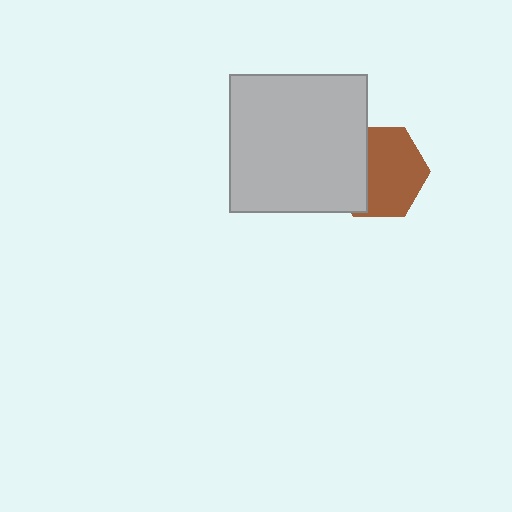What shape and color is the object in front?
The object in front is a light gray square.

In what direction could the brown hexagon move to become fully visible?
The brown hexagon could move right. That would shift it out from behind the light gray square entirely.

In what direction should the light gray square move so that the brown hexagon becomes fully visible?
The light gray square should move left. That is the shortest direction to clear the overlap and leave the brown hexagon fully visible.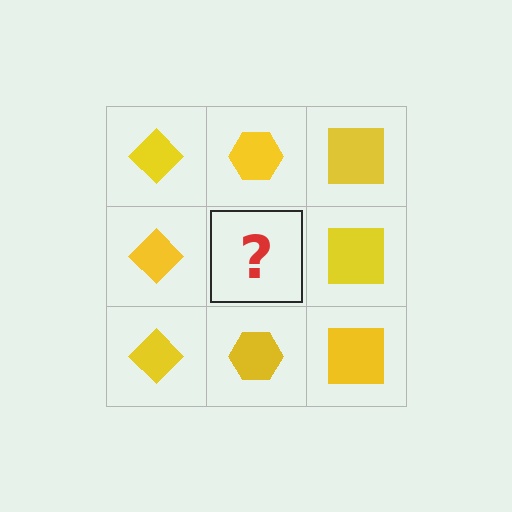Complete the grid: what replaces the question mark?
The question mark should be replaced with a yellow hexagon.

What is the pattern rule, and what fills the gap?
The rule is that each column has a consistent shape. The gap should be filled with a yellow hexagon.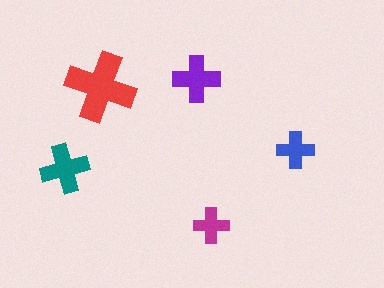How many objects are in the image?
There are 5 objects in the image.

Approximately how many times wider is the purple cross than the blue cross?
About 1.5 times wider.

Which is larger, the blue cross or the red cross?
The red one.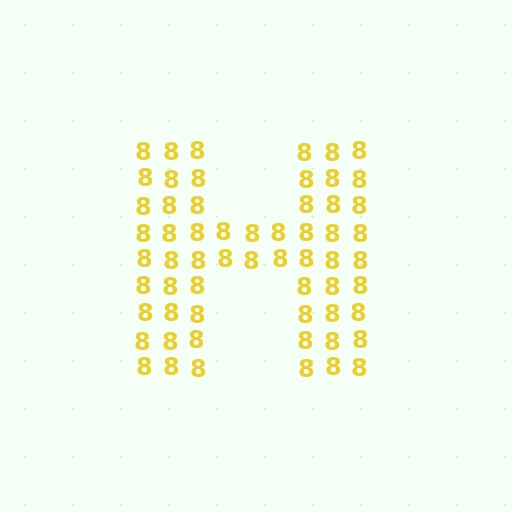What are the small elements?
The small elements are digit 8's.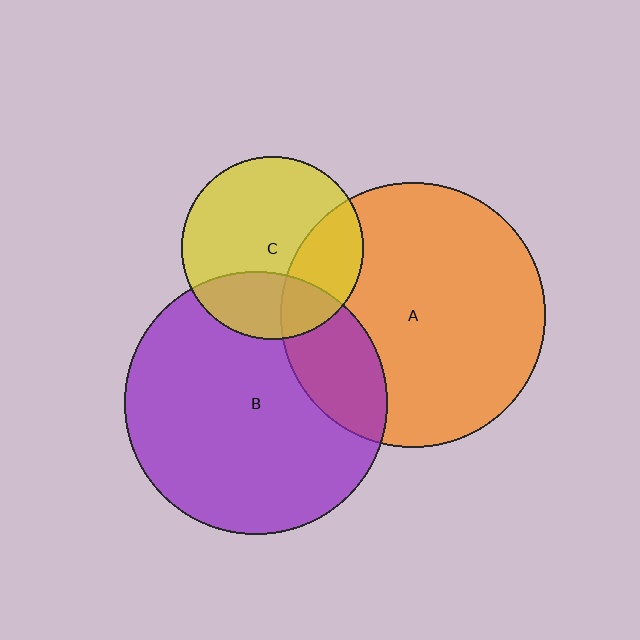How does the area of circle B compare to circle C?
Approximately 2.1 times.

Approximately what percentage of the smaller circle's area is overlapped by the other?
Approximately 30%.